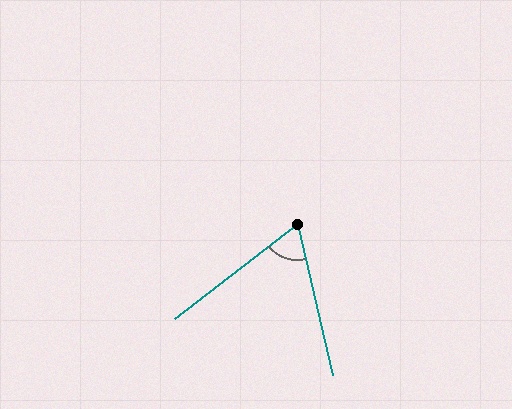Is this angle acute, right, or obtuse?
It is acute.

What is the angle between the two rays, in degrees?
Approximately 65 degrees.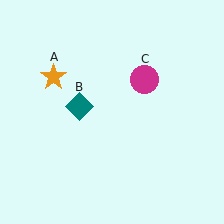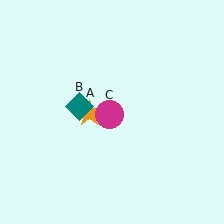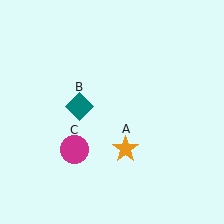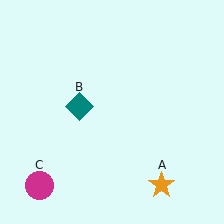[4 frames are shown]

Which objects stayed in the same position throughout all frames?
Teal diamond (object B) remained stationary.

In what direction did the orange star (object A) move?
The orange star (object A) moved down and to the right.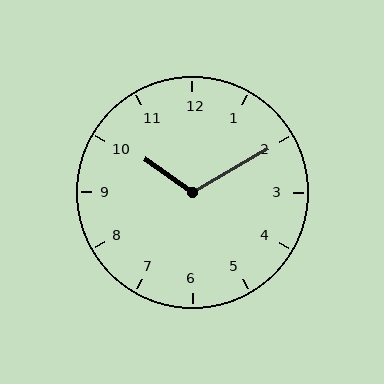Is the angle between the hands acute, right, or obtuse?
It is obtuse.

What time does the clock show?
10:10.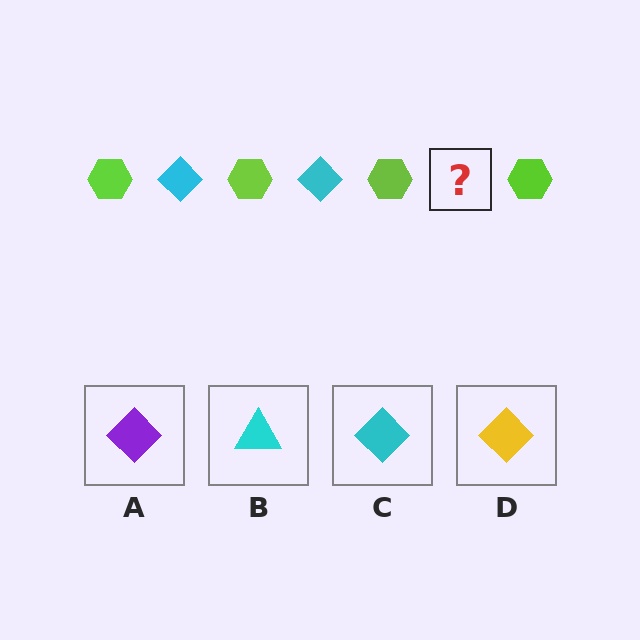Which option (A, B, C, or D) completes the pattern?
C.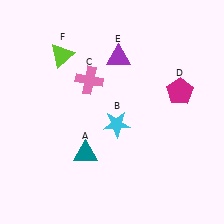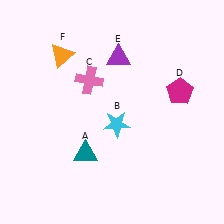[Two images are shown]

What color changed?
The triangle (F) changed from lime in Image 1 to orange in Image 2.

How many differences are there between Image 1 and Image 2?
There is 1 difference between the two images.